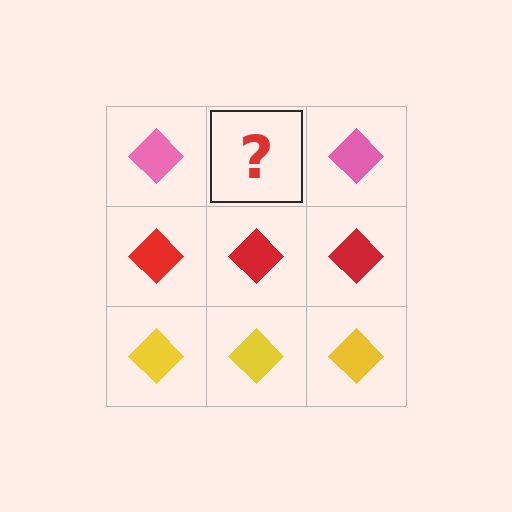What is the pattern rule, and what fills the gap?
The rule is that each row has a consistent color. The gap should be filled with a pink diamond.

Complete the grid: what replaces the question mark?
The question mark should be replaced with a pink diamond.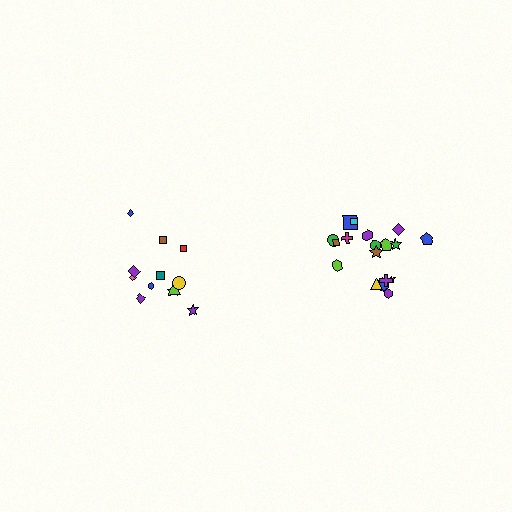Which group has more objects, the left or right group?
The right group.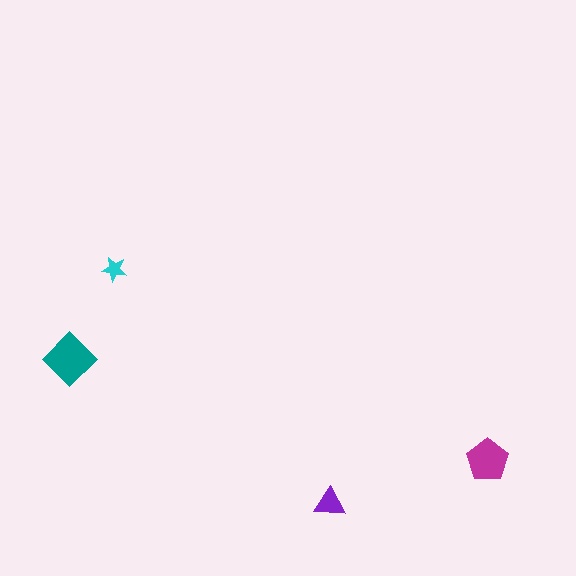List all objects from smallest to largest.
The cyan star, the purple triangle, the magenta pentagon, the teal diamond.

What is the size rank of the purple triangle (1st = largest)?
3rd.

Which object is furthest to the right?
The magenta pentagon is rightmost.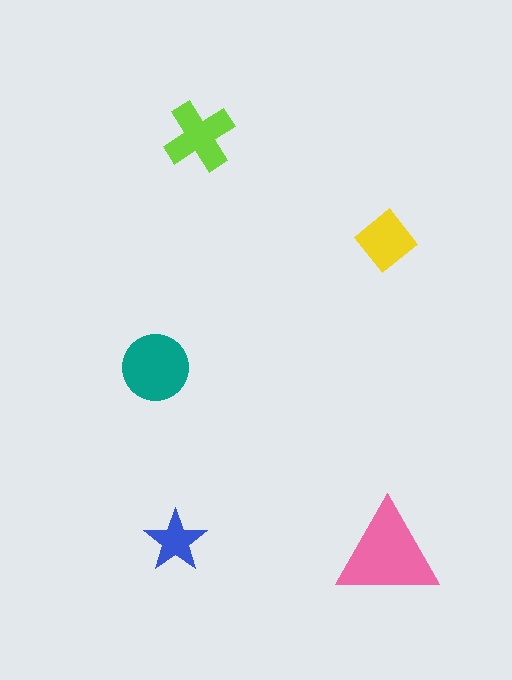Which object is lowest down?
The pink triangle is bottommost.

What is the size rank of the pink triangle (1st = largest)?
1st.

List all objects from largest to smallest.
The pink triangle, the teal circle, the lime cross, the yellow diamond, the blue star.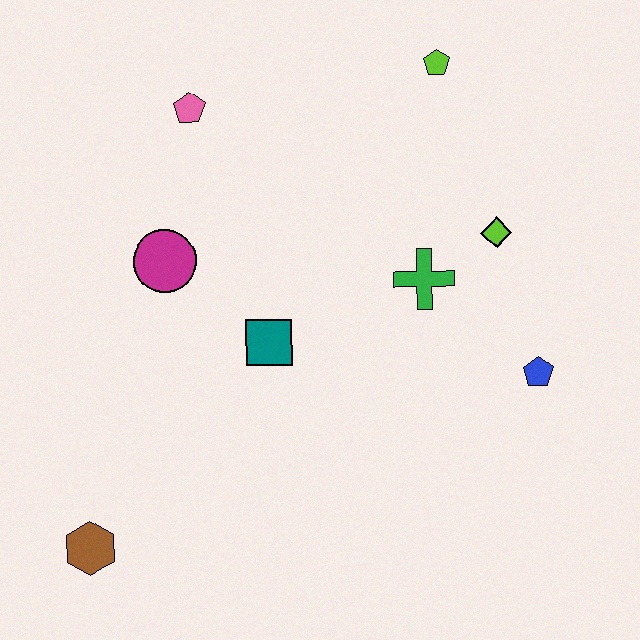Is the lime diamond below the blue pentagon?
No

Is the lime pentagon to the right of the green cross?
Yes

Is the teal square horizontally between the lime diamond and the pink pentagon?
Yes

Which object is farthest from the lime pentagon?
The brown hexagon is farthest from the lime pentagon.